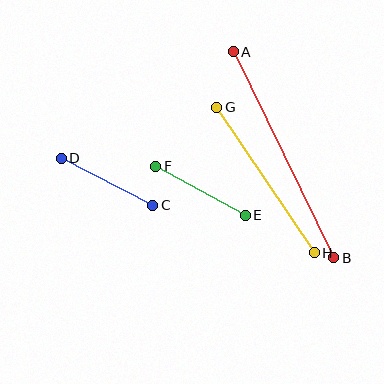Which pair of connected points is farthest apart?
Points A and B are farthest apart.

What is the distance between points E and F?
The distance is approximately 102 pixels.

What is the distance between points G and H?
The distance is approximately 175 pixels.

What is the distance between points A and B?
The distance is approximately 229 pixels.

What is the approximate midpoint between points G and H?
The midpoint is at approximately (266, 180) pixels.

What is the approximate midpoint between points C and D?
The midpoint is at approximately (107, 182) pixels.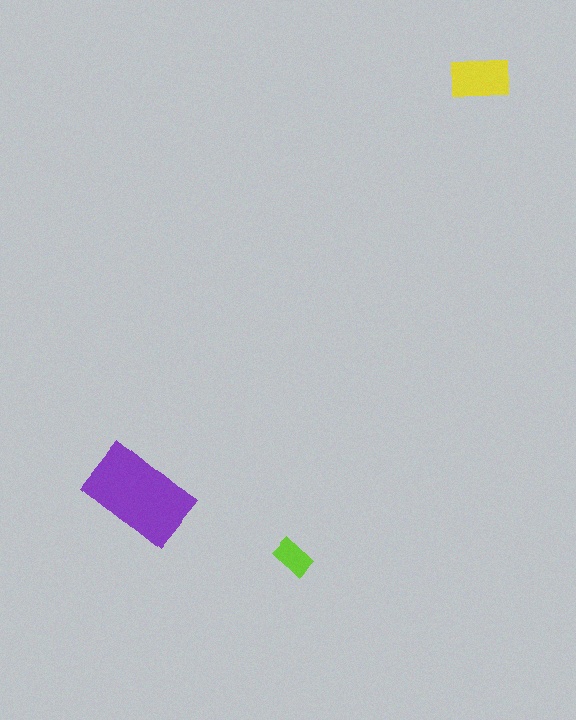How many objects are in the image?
There are 3 objects in the image.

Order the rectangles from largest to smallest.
the purple one, the yellow one, the lime one.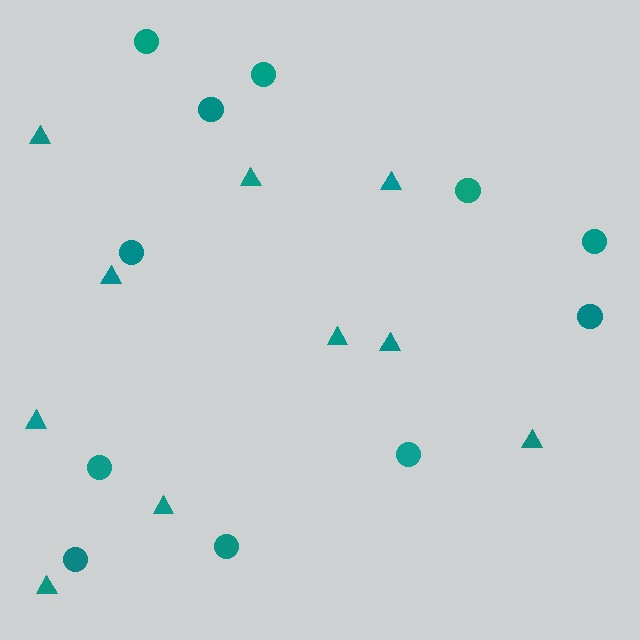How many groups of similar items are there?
There are 2 groups: one group of triangles (10) and one group of circles (11).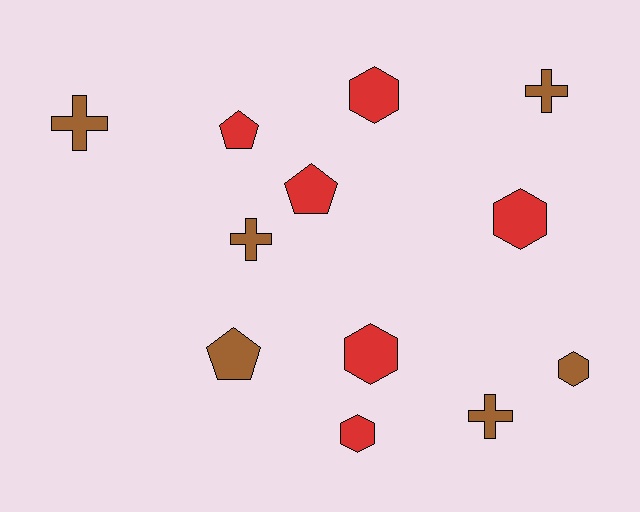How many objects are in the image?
There are 12 objects.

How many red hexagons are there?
There are 4 red hexagons.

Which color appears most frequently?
Brown, with 6 objects.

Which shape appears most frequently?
Hexagon, with 5 objects.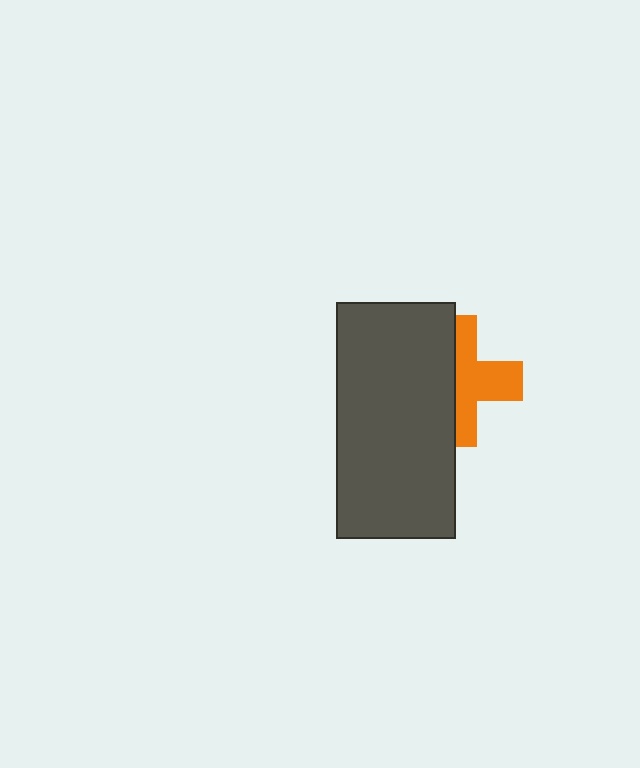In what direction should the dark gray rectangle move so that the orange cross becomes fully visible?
The dark gray rectangle should move left. That is the shortest direction to clear the overlap and leave the orange cross fully visible.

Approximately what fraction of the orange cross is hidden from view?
Roughly 47% of the orange cross is hidden behind the dark gray rectangle.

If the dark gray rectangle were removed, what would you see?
You would see the complete orange cross.